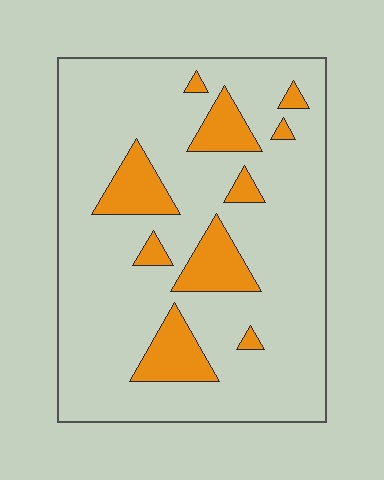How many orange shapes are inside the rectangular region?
10.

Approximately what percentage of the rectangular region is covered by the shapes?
Approximately 15%.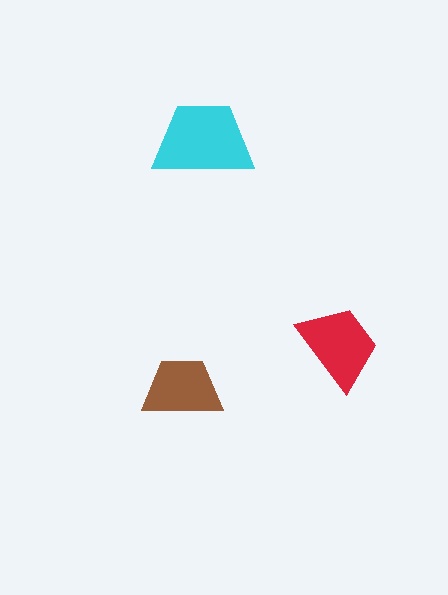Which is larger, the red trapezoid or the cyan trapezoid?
The cyan one.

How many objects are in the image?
There are 3 objects in the image.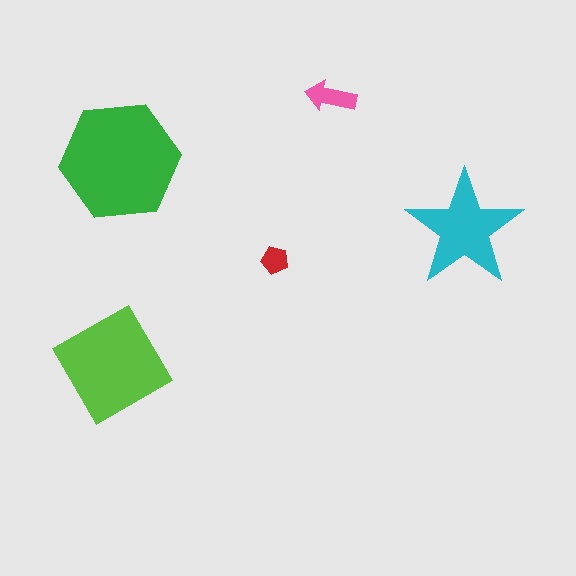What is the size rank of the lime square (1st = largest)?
2nd.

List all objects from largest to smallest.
The green hexagon, the lime square, the cyan star, the pink arrow, the red pentagon.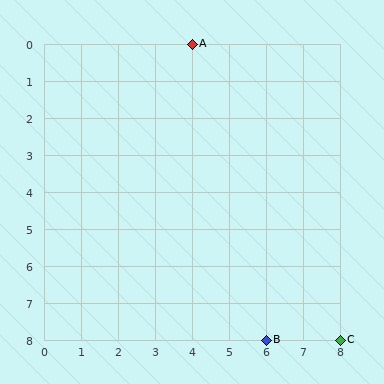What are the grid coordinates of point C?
Point C is at grid coordinates (8, 8).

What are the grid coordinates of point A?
Point A is at grid coordinates (4, 0).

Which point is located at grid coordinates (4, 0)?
Point A is at (4, 0).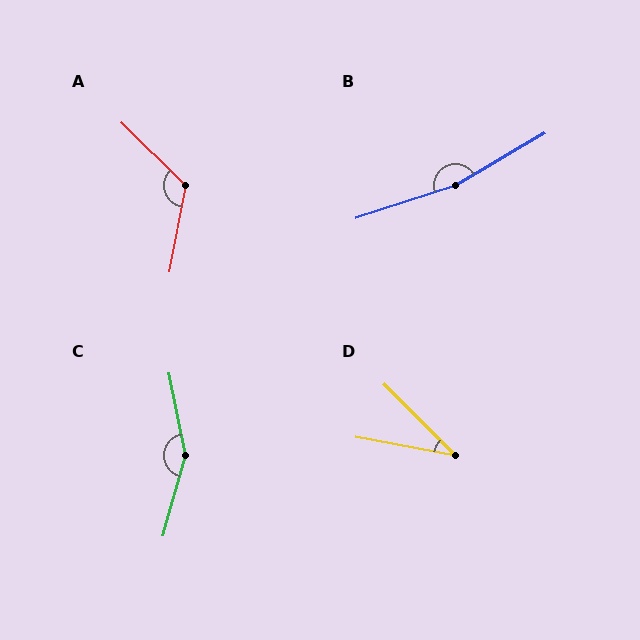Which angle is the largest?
B, at approximately 167 degrees.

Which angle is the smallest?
D, at approximately 34 degrees.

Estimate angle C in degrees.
Approximately 153 degrees.